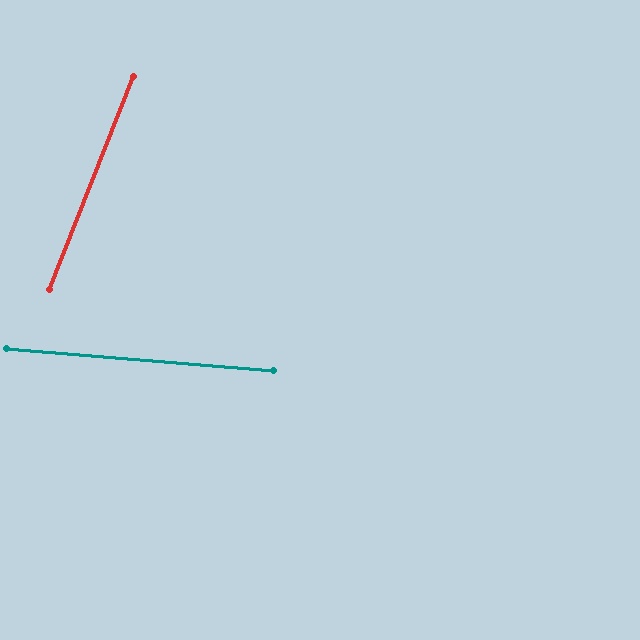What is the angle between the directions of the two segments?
Approximately 73 degrees.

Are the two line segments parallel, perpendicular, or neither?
Neither parallel nor perpendicular — they differ by about 73°.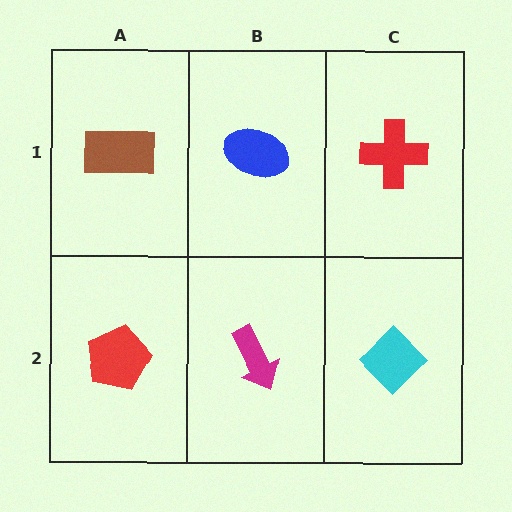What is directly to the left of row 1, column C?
A blue ellipse.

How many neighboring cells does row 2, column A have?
2.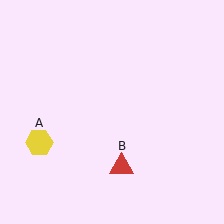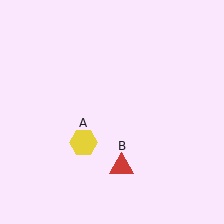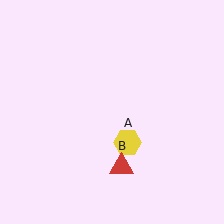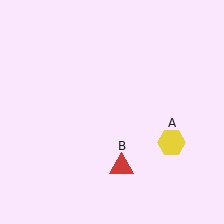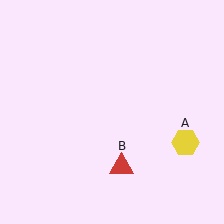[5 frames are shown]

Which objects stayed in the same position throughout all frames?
Red triangle (object B) remained stationary.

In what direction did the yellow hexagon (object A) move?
The yellow hexagon (object A) moved right.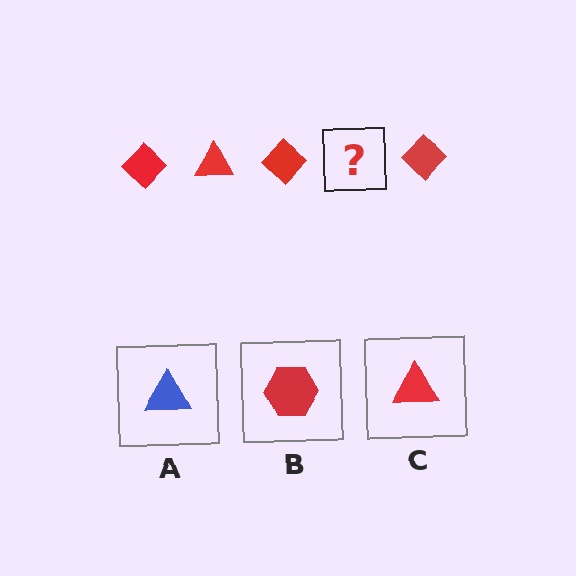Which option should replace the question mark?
Option C.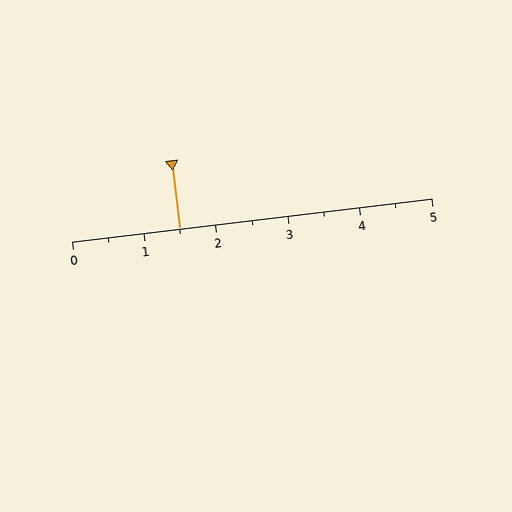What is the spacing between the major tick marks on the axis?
The major ticks are spaced 1 apart.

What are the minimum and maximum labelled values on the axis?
The axis runs from 0 to 5.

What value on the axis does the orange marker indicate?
The marker indicates approximately 1.5.